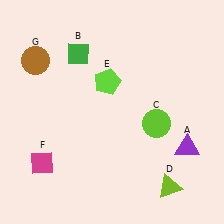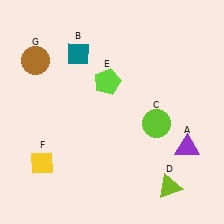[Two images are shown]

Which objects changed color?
B changed from green to teal. F changed from magenta to yellow.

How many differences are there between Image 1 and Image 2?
There are 2 differences between the two images.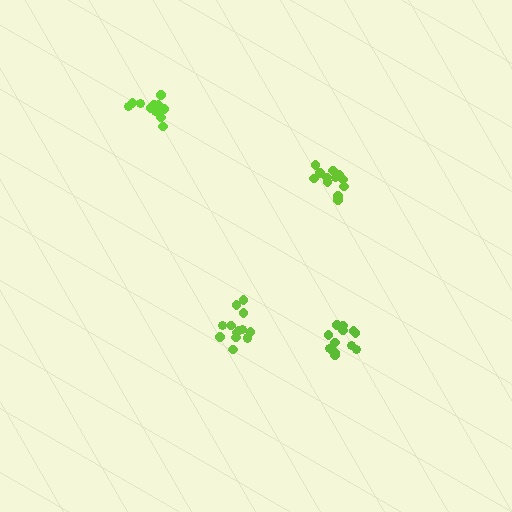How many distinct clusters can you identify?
There are 4 distinct clusters.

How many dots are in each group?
Group 1: 13 dots, Group 2: 14 dots, Group 3: 12 dots, Group 4: 12 dots (51 total).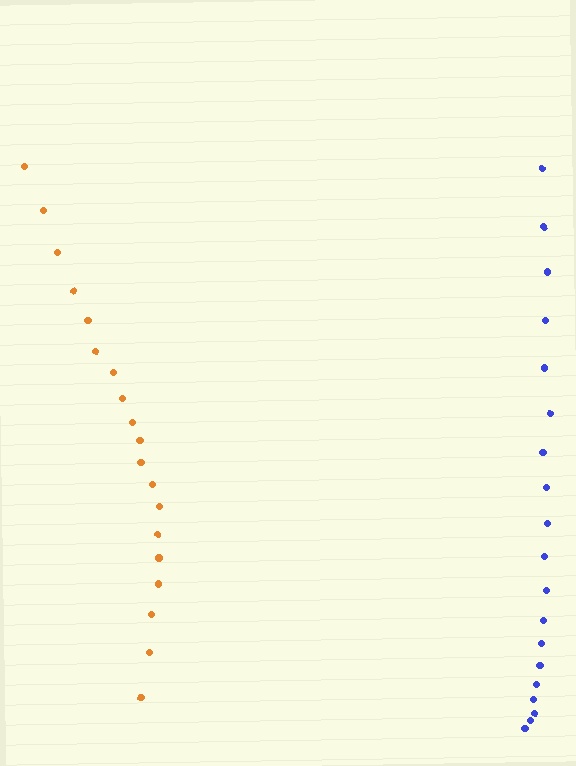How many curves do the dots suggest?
There are 2 distinct paths.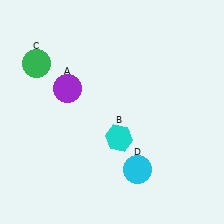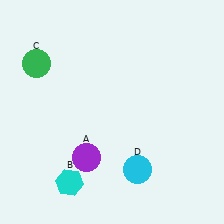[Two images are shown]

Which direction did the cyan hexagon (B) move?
The cyan hexagon (B) moved left.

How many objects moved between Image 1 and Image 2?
2 objects moved between the two images.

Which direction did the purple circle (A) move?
The purple circle (A) moved down.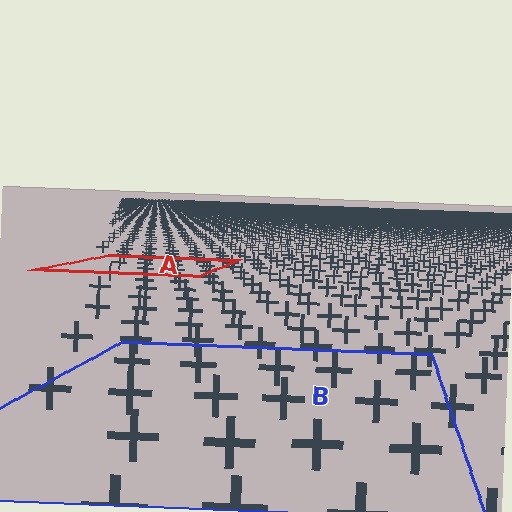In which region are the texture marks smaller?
The texture marks are smaller in region A, because it is farther away.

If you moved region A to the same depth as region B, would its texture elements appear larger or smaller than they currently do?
They would appear larger. At a closer depth, the same texture elements are projected at a bigger on-screen size.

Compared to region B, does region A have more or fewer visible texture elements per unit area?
Region A has more texture elements per unit area — they are packed more densely because it is farther away.